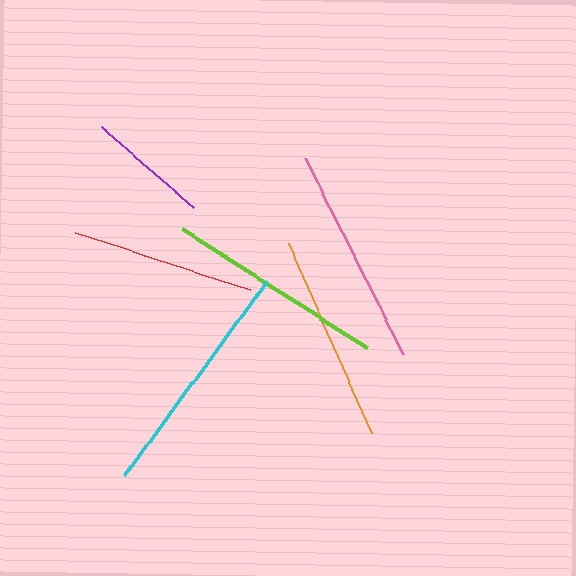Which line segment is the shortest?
The purple line is the shortest at approximately 124 pixels.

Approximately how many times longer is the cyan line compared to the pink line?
The cyan line is approximately 1.1 times the length of the pink line.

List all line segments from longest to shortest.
From longest to shortest: cyan, lime, pink, orange, red, purple.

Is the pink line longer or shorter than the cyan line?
The cyan line is longer than the pink line.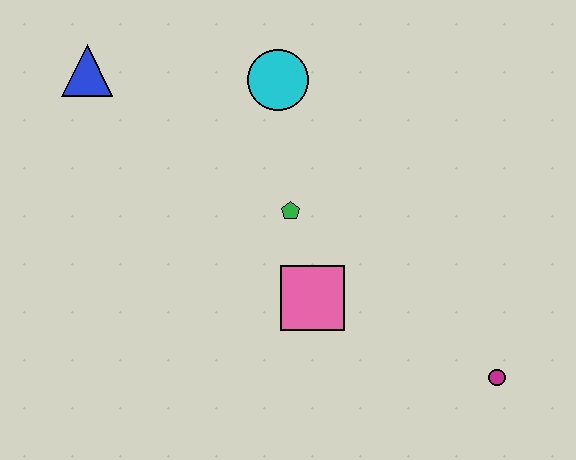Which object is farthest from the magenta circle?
The blue triangle is farthest from the magenta circle.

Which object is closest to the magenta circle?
The pink square is closest to the magenta circle.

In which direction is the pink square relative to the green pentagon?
The pink square is below the green pentagon.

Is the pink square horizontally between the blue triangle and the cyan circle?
No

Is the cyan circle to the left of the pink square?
Yes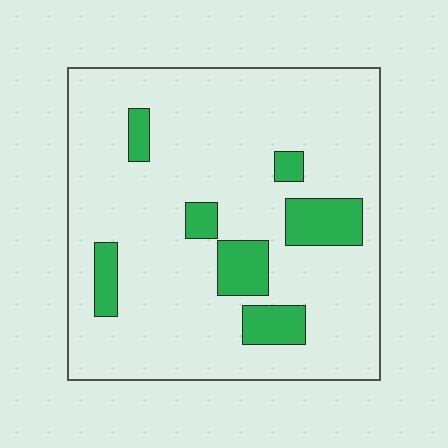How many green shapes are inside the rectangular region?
7.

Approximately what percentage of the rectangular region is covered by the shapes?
Approximately 15%.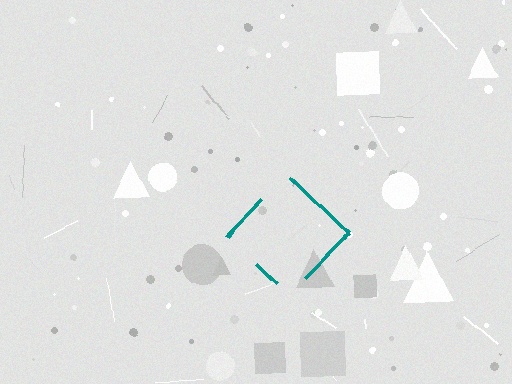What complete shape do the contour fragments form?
The contour fragments form a diamond.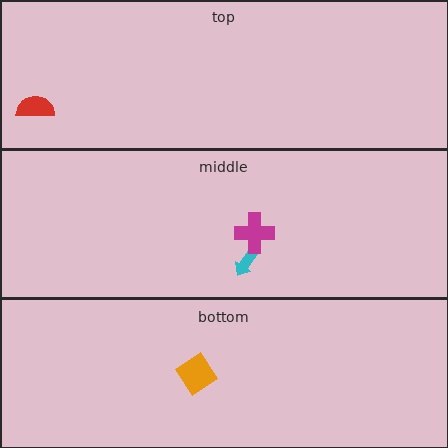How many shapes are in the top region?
1.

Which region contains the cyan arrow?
The middle region.